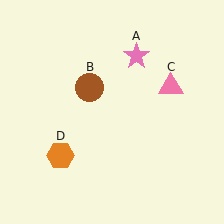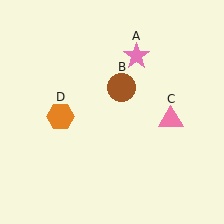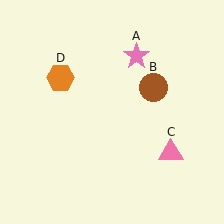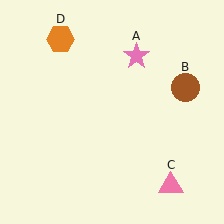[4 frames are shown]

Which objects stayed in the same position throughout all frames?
Pink star (object A) remained stationary.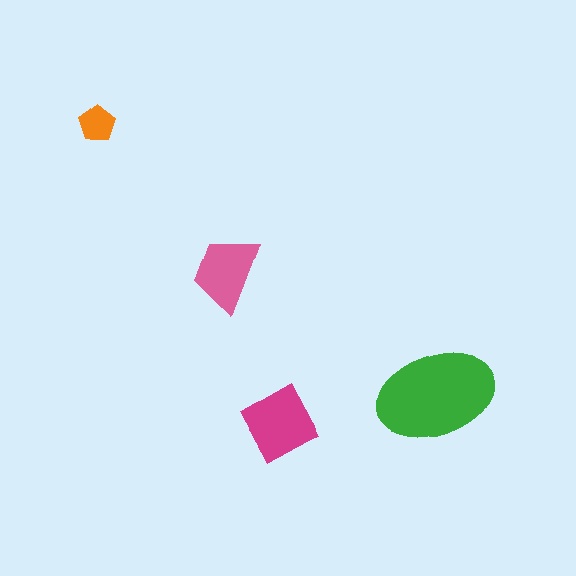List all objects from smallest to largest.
The orange pentagon, the pink trapezoid, the magenta square, the green ellipse.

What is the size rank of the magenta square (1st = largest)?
2nd.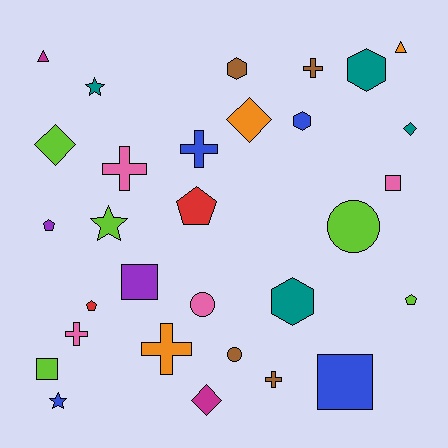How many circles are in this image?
There are 3 circles.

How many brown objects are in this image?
There are 4 brown objects.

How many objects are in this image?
There are 30 objects.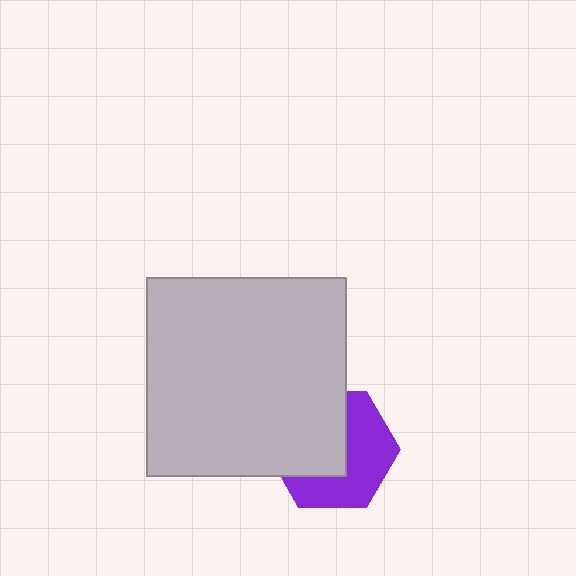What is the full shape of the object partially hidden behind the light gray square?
The partially hidden object is a purple hexagon.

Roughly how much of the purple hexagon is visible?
About half of it is visible (roughly 50%).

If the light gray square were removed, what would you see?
You would see the complete purple hexagon.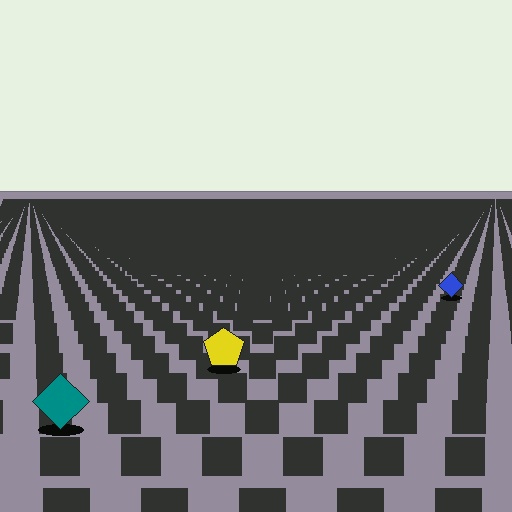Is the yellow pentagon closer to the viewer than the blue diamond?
Yes. The yellow pentagon is closer — you can tell from the texture gradient: the ground texture is coarser near it.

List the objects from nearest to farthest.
From nearest to farthest: the teal diamond, the yellow pentagon, the blue diamond.